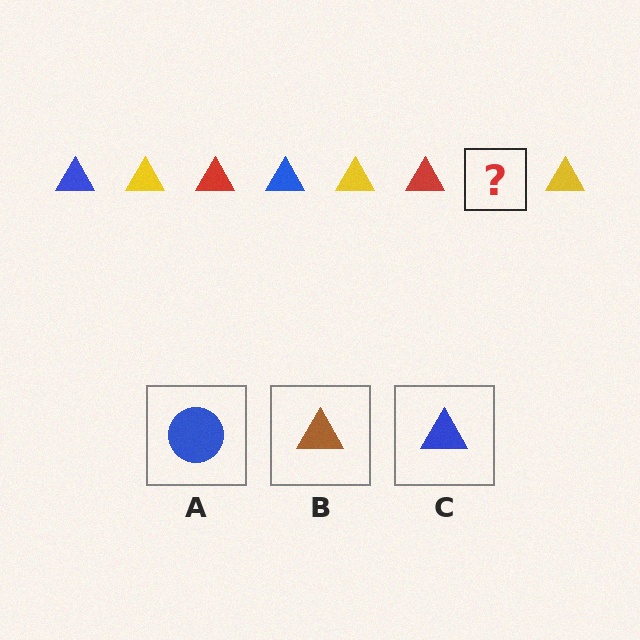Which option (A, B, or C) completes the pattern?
C.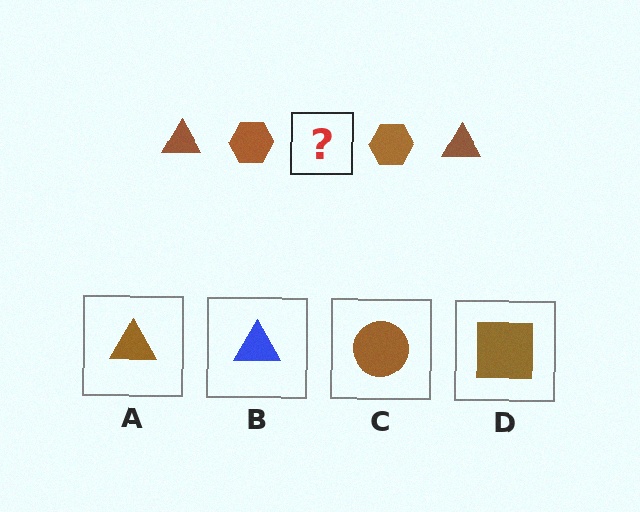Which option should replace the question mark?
Option A.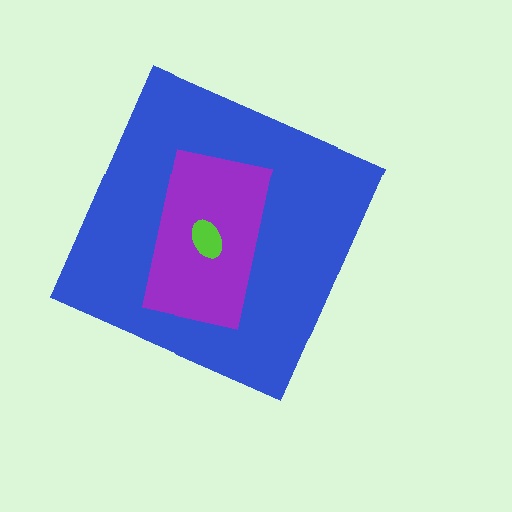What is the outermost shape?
The blue diamond.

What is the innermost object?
The lime ellipse.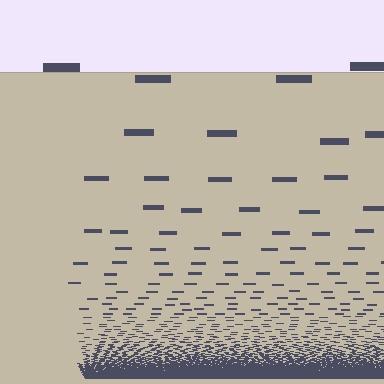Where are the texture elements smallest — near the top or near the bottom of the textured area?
Near the bottom.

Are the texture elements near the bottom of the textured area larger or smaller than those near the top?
Smaller. The gradient is inverted — elements near the bottom are smaller and denser.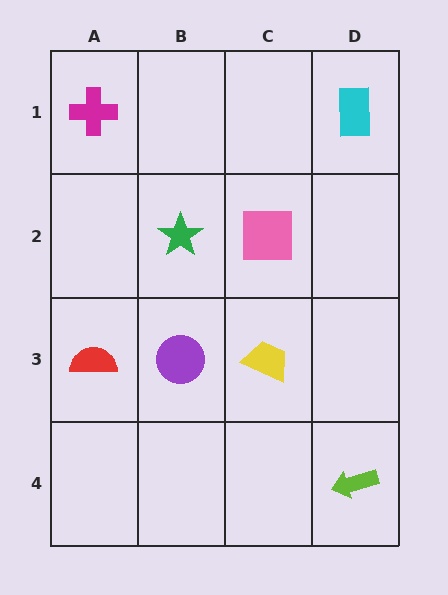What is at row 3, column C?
A yellow trapezoid.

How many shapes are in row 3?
3 shapes.